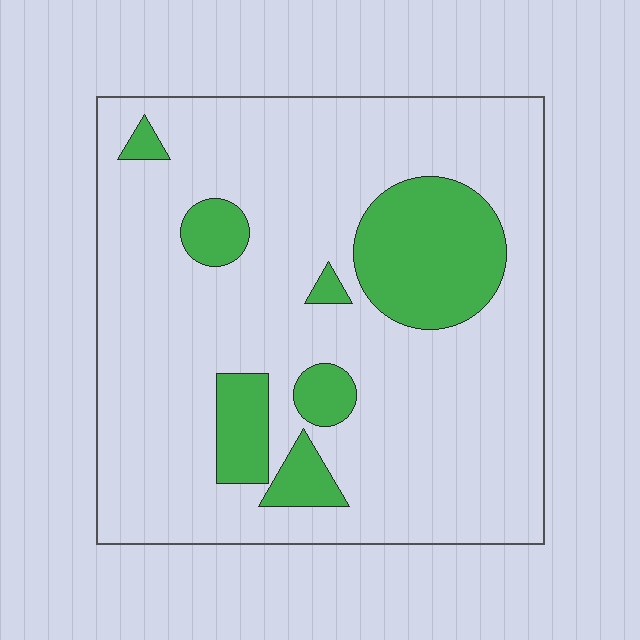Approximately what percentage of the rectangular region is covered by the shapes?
Approximately 20%.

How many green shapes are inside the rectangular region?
7.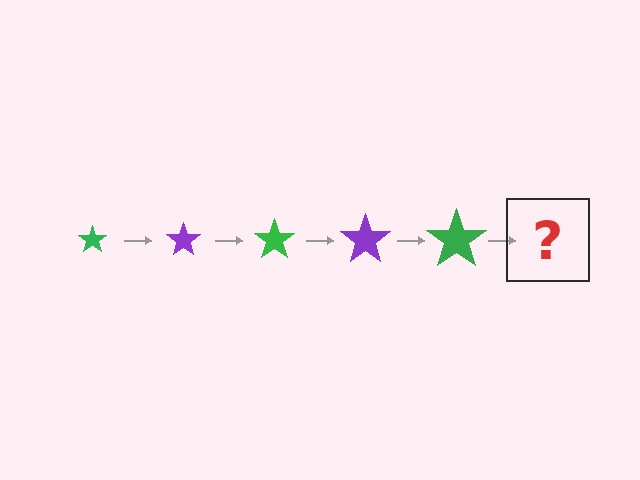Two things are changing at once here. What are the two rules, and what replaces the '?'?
The two rules are that the star grows larger each step and the color cycles through green and purple. The '?' should be a purple star, larger than the previous one.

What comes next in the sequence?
The next element should be a purple star, larger than the previous one.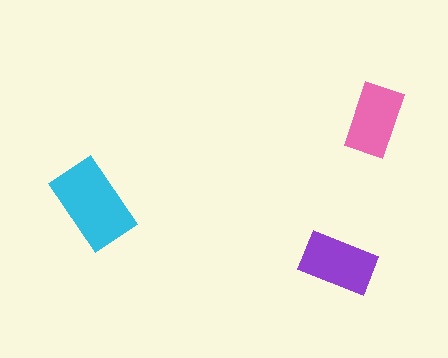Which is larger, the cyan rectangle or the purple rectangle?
The cyan one.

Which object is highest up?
The pink rectangle is topmost.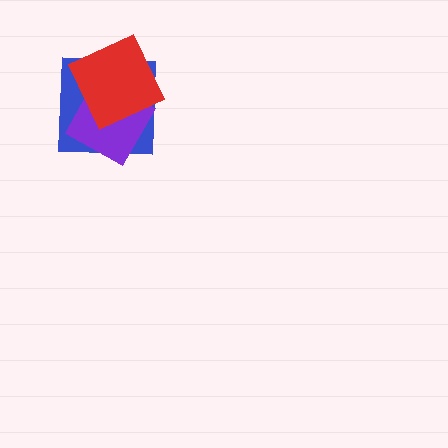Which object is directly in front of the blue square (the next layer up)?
The purple square is directly in front of the blue square.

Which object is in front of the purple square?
The red square is in front of the purple square.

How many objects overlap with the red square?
2 objects overlap with the red square.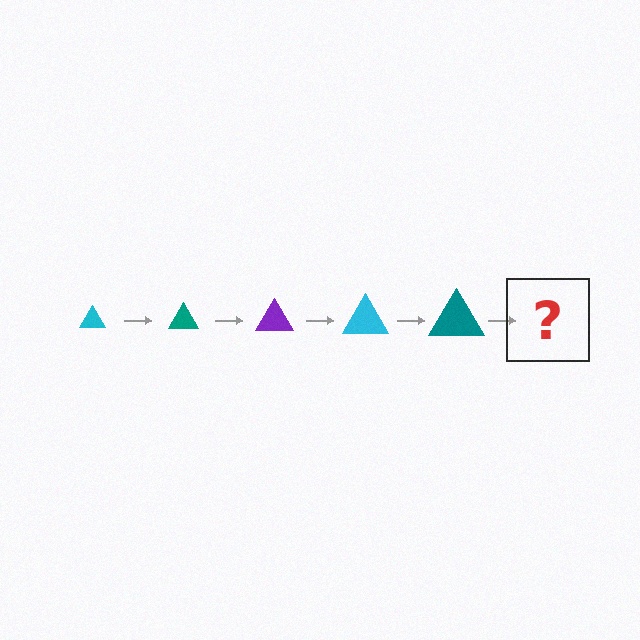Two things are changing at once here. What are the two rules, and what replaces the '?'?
The two rules are that the triangle grows larger each step and the color cycles through cyan, teal, and purple. The '?' should be a purple triangle, larger than the previous one.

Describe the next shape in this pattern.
It should be a purple triangle, larger than the previous one.